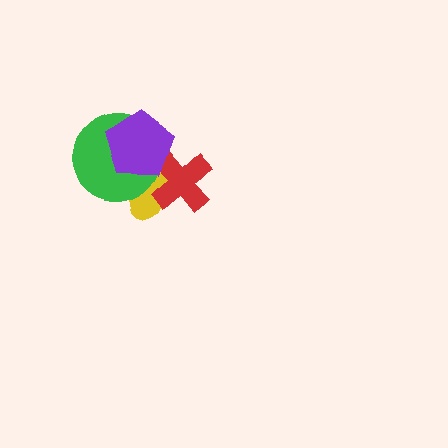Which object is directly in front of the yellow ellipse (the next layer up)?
The red cross is directly in front of the yellow ellipse.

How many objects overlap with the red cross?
2 objects overlap with the red cross.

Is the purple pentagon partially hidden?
No, no other shape covers it.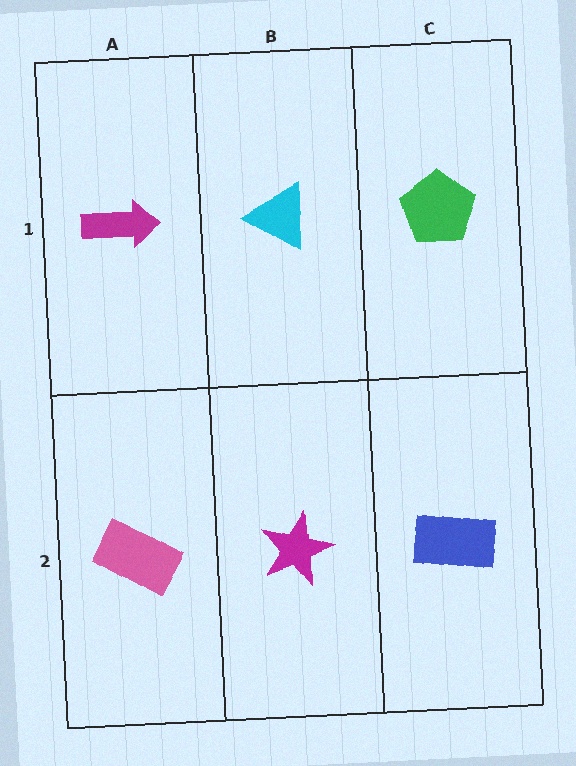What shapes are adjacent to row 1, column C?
A blue rectangle (row 2, column C), a cyan triangle (row 1, column B).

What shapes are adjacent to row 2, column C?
A green pentagon (row 1, column C), a magenta star (row 2, column B).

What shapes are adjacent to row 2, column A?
A magenta arrow (row 1, column A), a magenta star (row 2, column B).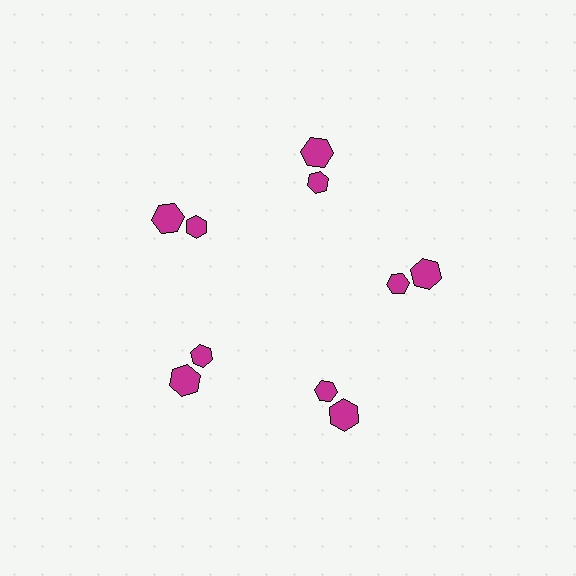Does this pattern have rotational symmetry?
Yes, this pattern has 5-fold rotational symmetry. It looks the same after rotating 72 degrees around the center.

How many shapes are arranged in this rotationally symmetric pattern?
There are 10 shapes, arranged in 5 groups of 2.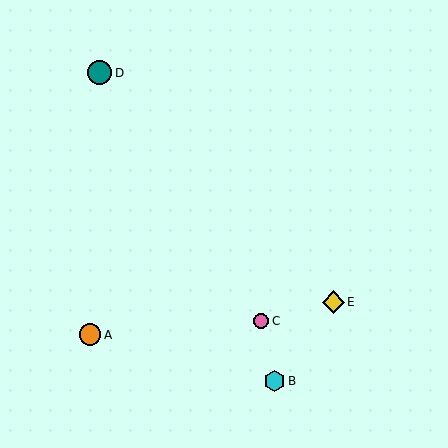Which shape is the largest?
The teal circle (labeled D) is the largest.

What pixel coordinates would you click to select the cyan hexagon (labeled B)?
Click at (274, 381) to select the cyan hexagon B.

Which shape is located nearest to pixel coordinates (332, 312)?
The yellow diamond (labeled E) at (333, 302) is nearest to that location.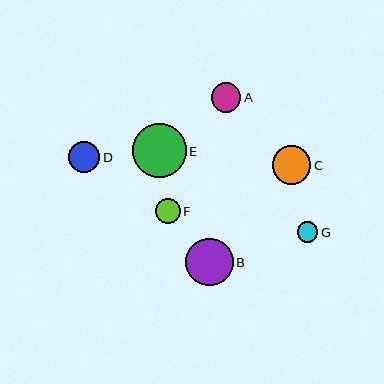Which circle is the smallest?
Circle G is the smallest with a size of approximately 20 pixels.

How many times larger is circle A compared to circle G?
Circle A is approximately 1.4 times the size of circle G.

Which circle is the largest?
Circle E is the largest with a size of approximately 54 pixels.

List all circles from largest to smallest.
From largest to smallest: E, B, C, D, A, F, G.